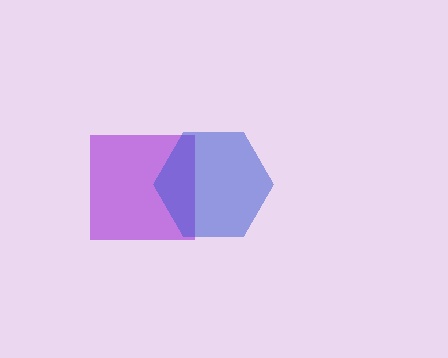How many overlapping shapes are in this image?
There are 2 overlapping shapes in the image.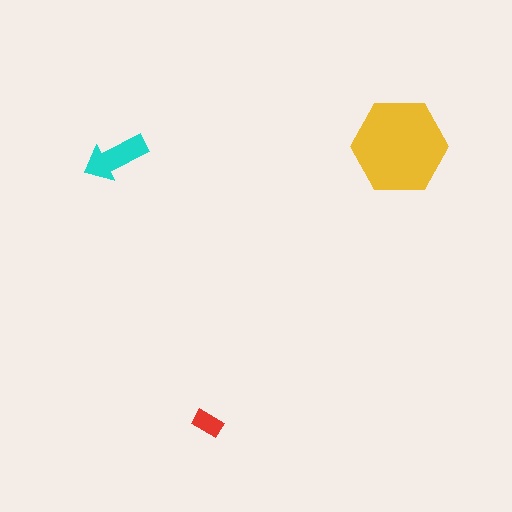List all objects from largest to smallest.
The yellow hexagon, the cyan arrow, the red rectangle.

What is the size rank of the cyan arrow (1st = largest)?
2nd.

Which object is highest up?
The yellow hexagon is topmost.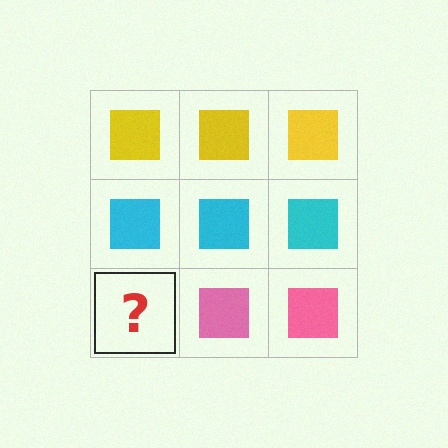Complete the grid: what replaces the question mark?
The question mark should be replaced with a pink square.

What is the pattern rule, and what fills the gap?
The rule is that each row has a consistent color. The gap should be filled with a pink square.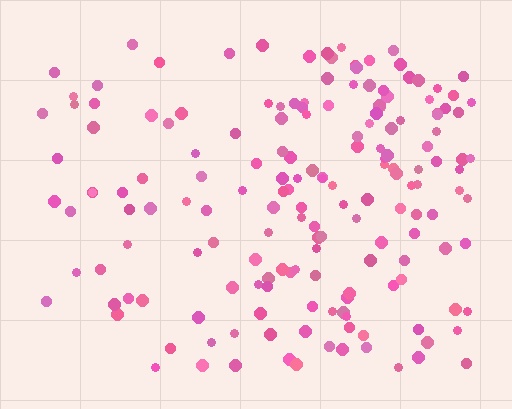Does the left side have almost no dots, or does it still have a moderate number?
Still a moderate number, just noticeably fewer than the right.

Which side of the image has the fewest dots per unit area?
The left.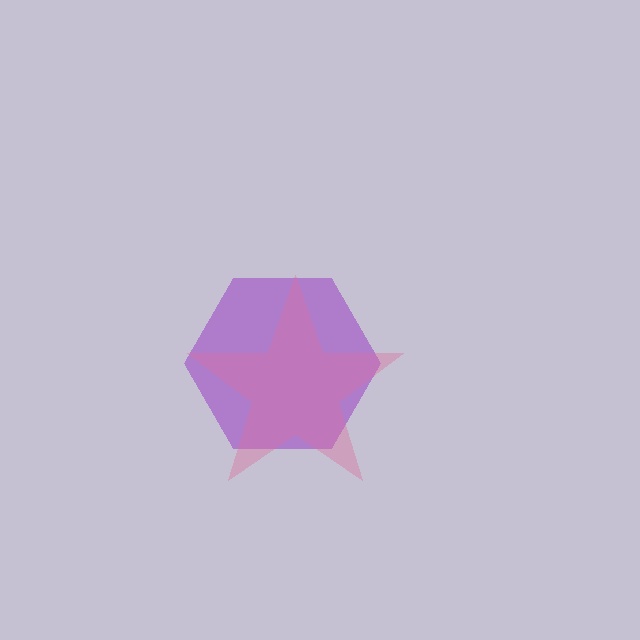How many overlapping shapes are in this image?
There are 2 overlapping shapes in the image.